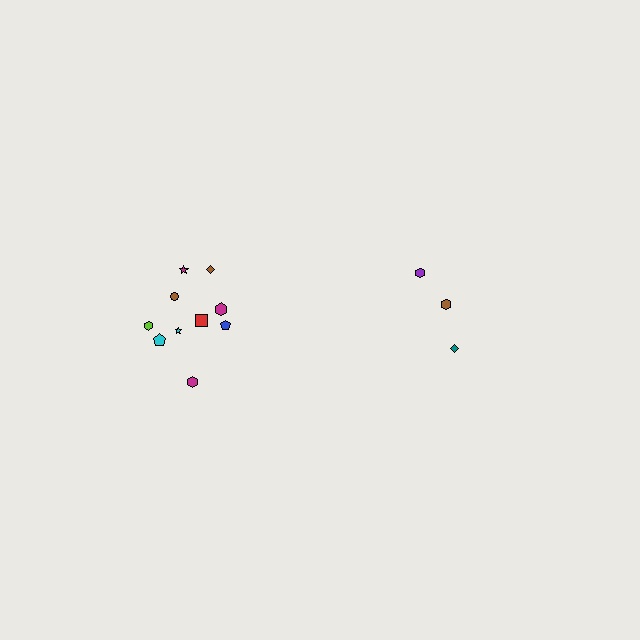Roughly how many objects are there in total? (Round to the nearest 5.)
Roughly 15 objects in total.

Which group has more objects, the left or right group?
The left group.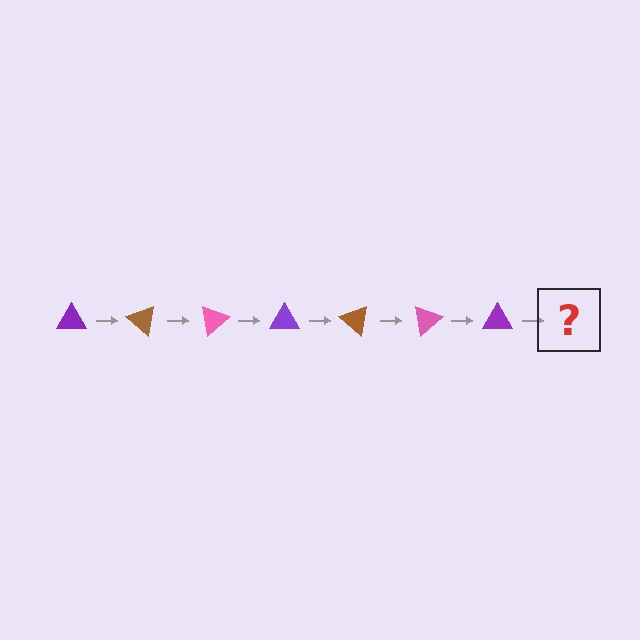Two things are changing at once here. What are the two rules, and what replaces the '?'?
The two rules are that it rotates 40 degrees each step and the color cycles through purple, brown, and pink. The '?' should be a brown triangle, rotated 280 degrees from the start.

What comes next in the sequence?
The next element should be a brown triangle, rotated 280 degrees from the start.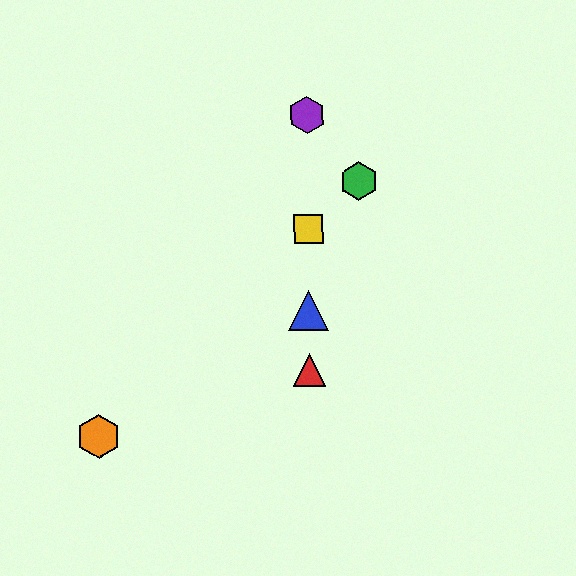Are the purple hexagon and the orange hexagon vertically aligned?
No, the purple hexagon is at x≈307 and the orange hexagon is at x≈99.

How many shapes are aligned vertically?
4 shapes (the red triangle, the blue triangle, the yellow square, the purple hexagon) are aligned vertically.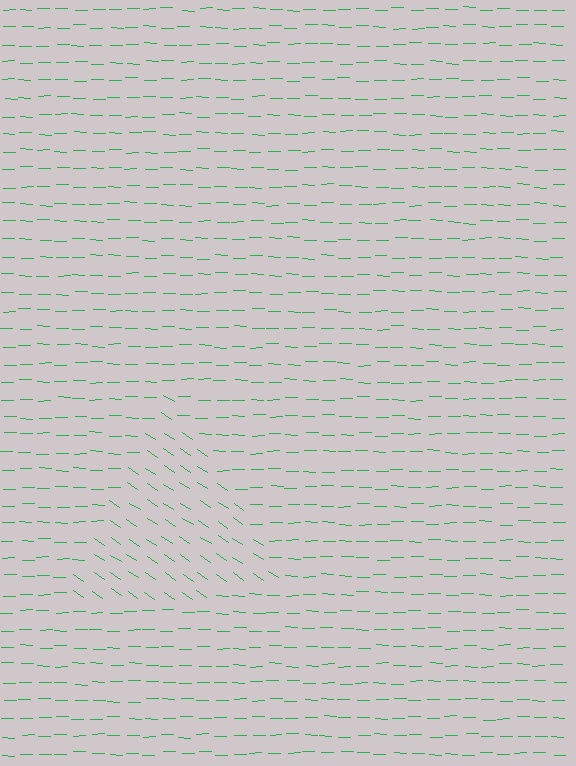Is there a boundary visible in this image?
Yes, there is a texture boundary formed by a change in line orientation.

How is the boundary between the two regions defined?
The boundary is defined purely by a change in line orientation (approximately 33 degrees difference). All lines are the same color and thickness.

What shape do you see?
I see a triangle.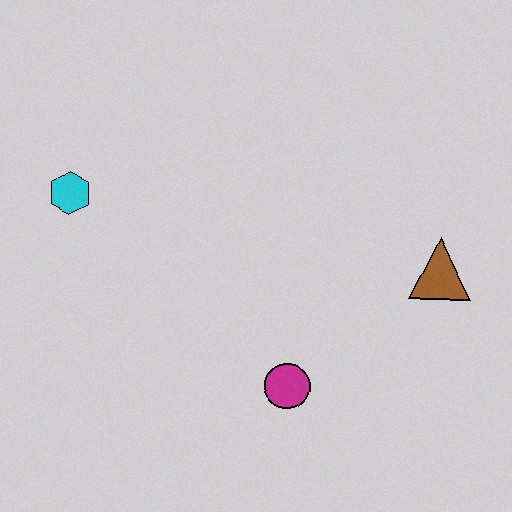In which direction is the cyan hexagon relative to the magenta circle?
The cyan hexagon is to the left of the magenta circle.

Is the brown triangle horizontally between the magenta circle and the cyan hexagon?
No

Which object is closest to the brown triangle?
The magenta circle is closest to the brown triangle.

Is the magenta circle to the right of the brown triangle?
No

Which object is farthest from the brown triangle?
The cyan hexagon is farthest from the brown triangle.